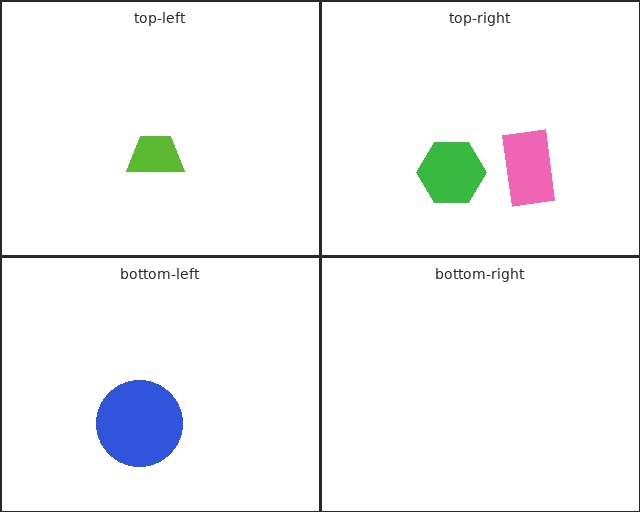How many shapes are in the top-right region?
2.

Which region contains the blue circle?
The bottom-left region.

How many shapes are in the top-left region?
1.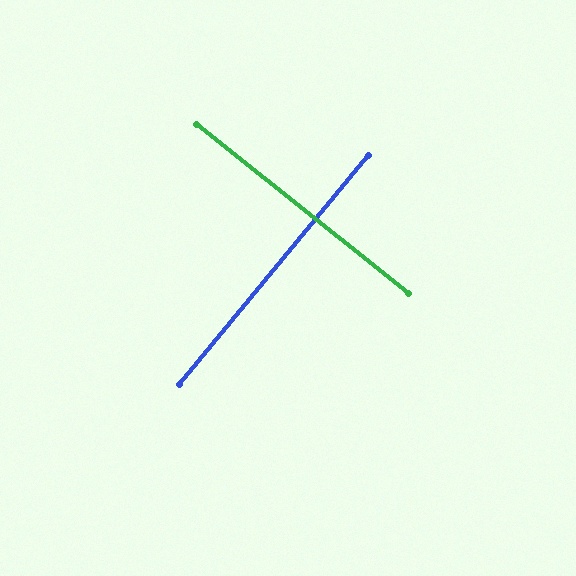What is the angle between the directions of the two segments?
Approximately 89 degrees.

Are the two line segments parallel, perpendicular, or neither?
Perpendicular — they meet at approximately 89°.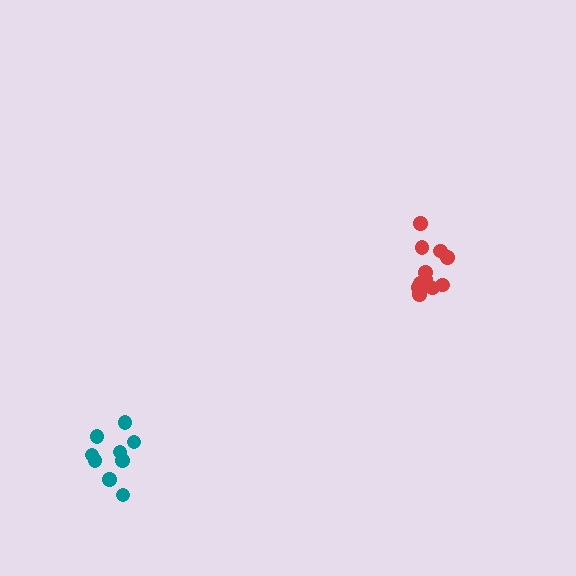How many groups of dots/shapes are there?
There are 2 groups.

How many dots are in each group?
Group 1: 11 dots, Group 2: 9 dots (20 total).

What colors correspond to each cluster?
The clusters are colored: red, teal.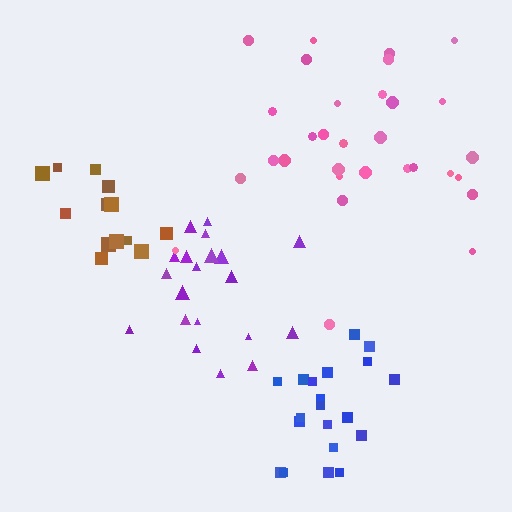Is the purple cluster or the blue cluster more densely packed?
Purple.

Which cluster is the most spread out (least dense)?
Pink.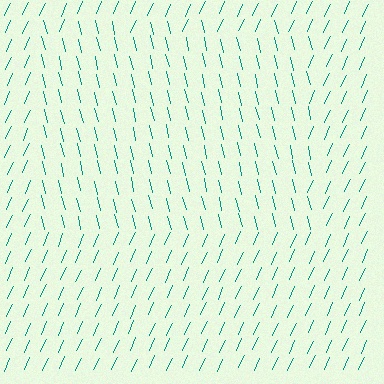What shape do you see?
I see a rectangle.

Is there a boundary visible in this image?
Yes, there is a texture boundary formed by a change in line orientation.